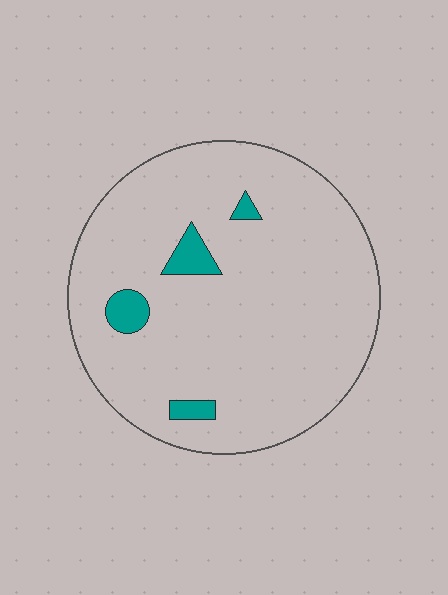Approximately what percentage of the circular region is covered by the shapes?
Approximately 5%.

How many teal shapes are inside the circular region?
4.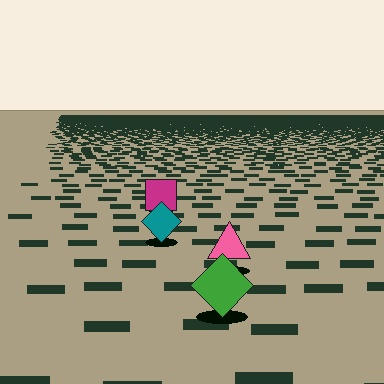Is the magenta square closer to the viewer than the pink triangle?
No. The pink triangle is closer — you can tell from the texture gradient: the ground texture is coarser near it.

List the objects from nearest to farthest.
From nearest to farthest: the green diamond, the pink triangle, the teal diamond, the magenta square.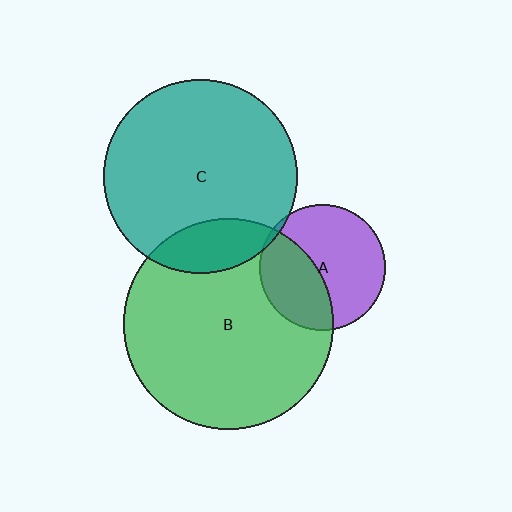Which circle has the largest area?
Circle B (green).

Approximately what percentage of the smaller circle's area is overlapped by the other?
Approximately 40%.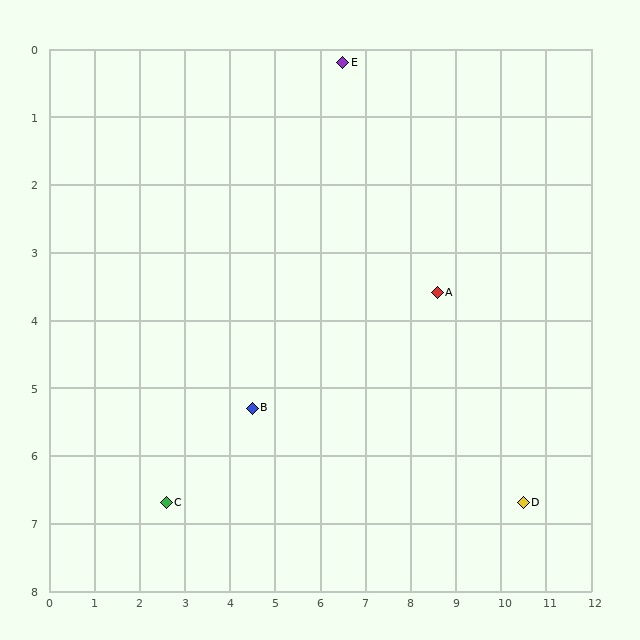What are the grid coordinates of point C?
Point C is at approximately (2.6, 6.7).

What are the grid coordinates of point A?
Point A is at approximately (8.6, 3.6).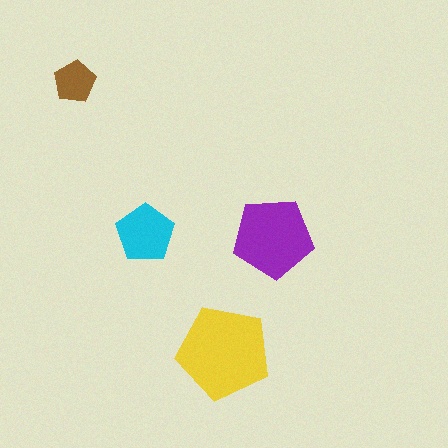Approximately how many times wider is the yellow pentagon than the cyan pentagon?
About 1.5 times wider.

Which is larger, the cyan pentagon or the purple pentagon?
The purple one.